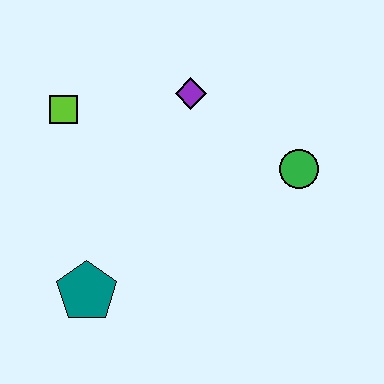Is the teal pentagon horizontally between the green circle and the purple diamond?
No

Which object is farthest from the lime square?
The green circle is farthest from the lime square.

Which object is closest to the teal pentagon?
The lime square is closest to the teal pentagon.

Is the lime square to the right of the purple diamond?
No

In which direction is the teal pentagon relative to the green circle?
The teal pentagon is to the left of the green circle.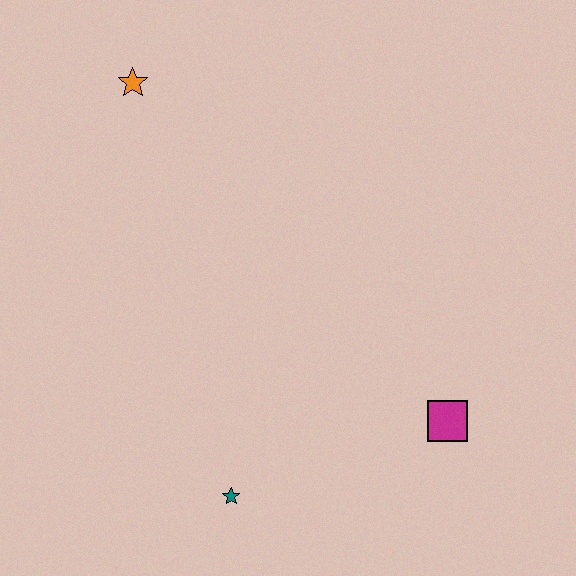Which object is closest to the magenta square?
The teal star is closest to the magenta square.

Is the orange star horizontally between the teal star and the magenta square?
No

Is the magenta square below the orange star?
Yes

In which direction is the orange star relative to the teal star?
The orange star is above the teal star.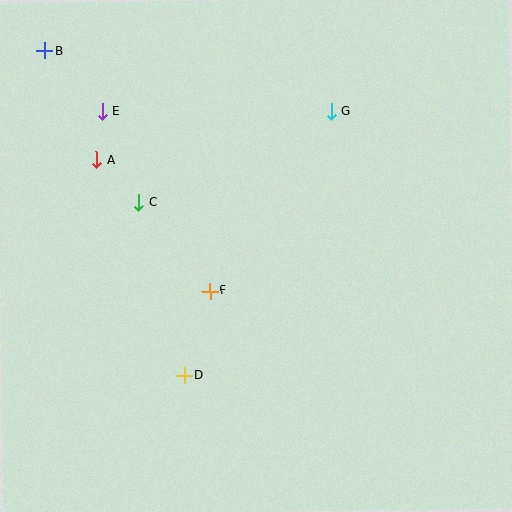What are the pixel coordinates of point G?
Point G is at (331, 111).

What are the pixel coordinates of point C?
Point C is at (139, 203).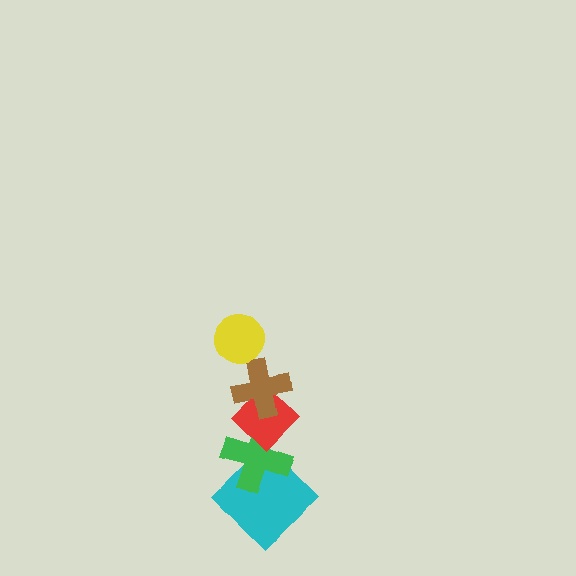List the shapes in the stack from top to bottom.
From top to bottom: the yellow circle, the brown cross, the red diamond, the green cross, the cyan diamond.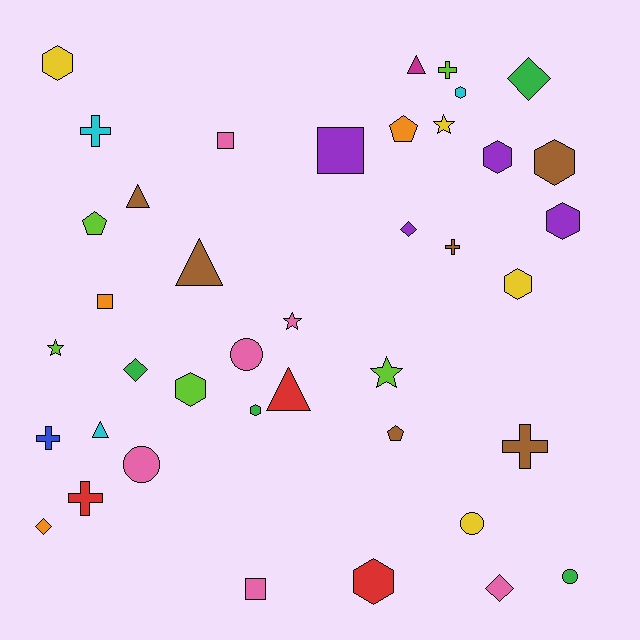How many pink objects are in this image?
There are 6 pink objects.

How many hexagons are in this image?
There are 9 hexagons.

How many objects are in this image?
There are 40 objects.